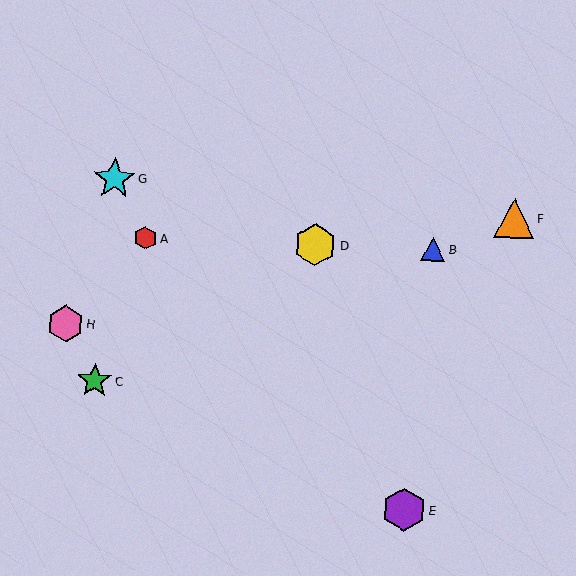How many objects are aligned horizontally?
3 objects (A, B, D) are aligned horizontally.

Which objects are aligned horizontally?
Objects A, B, D are aligned horizontally.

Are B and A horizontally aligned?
Yes, both are at y≈249.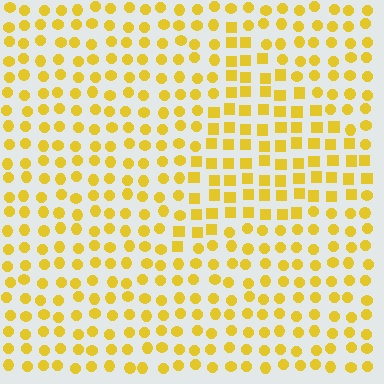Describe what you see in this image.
The image is filled with small yellow elements arranged in a uniform grid. A triangle-shaped region contains squares, while the surrounding area contains circles. The boundary is defined purely by the change in element shape.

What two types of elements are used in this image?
The image uses squares inside the triangle region and circles outside it.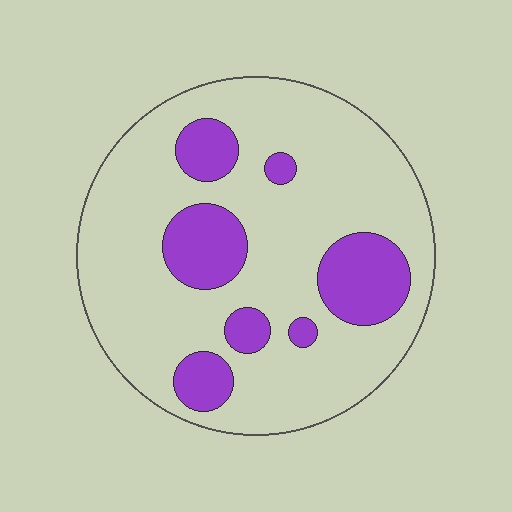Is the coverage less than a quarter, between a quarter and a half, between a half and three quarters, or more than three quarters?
Less than a quarter.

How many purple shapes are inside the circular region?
7.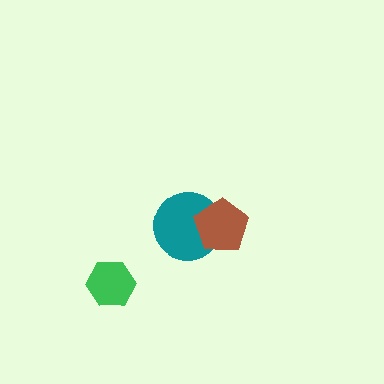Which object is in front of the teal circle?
The brown pentagon is in front of the teal circle.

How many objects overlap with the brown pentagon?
1 object overlaps with the brown pentagon.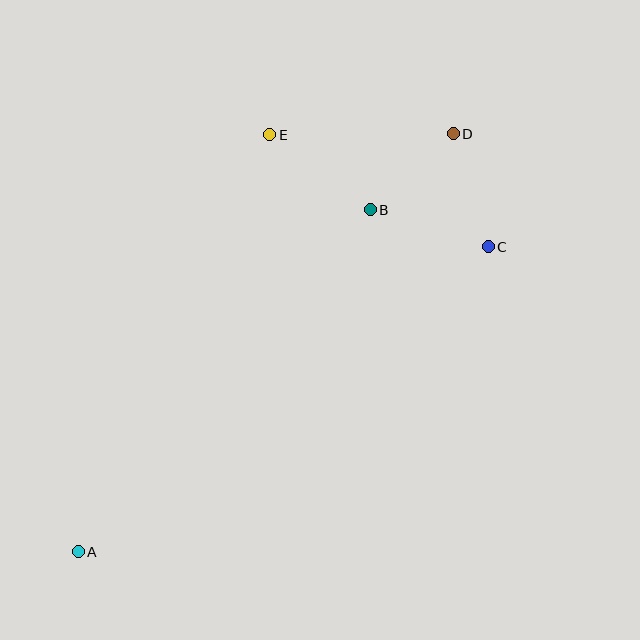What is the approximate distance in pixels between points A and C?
The distance between A and C is approximately 511 pixels.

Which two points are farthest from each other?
Points A and D are farthest from each other.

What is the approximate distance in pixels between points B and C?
The distance between B and C is approximately 123 pixels.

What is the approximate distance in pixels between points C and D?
The distance between C and D is approximately 118 pixels.